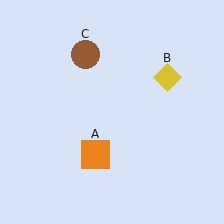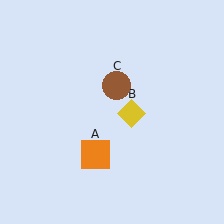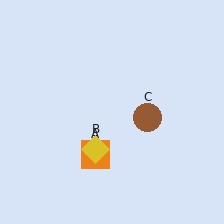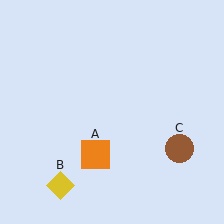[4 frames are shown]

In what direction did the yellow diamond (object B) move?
The yellow diamond (object B) moved down and to the left.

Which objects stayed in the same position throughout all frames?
Orange square (object A) remained stationary.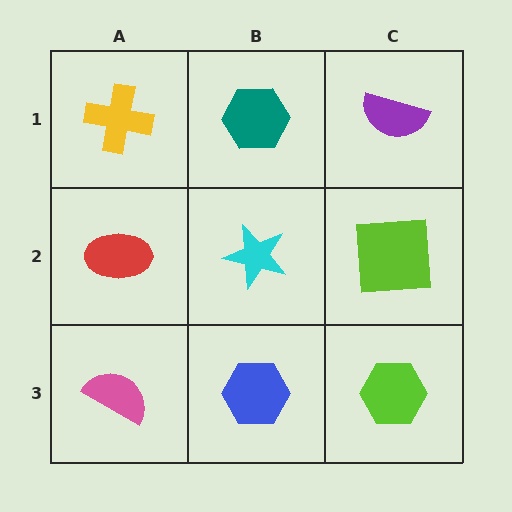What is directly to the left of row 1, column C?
A teal hexagon.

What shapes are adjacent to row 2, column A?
A yellow cross (row 1, column A), a pink semicircle (row 3, column A), a cyan star (row 2, column B).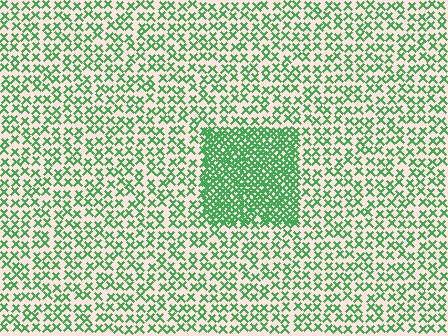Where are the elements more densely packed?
The elements are more densely packed inside the rectangle boundary.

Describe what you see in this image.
The image contains small green elements arranged at two different densities. A rectangle-shaped region is visible where the elements are more densely packed than the surrounding area.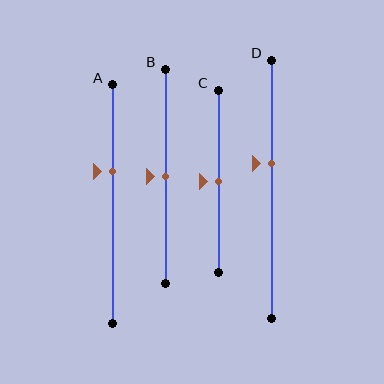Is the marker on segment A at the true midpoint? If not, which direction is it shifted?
No, the marker on segment A is shifted upward by about 14% of the segment length.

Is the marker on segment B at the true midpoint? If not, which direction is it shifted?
Yes, the marker on segment B is at the true midpoint.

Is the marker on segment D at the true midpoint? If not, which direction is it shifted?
No, the marker on segment D is shifted upward by about 10% of the segment length.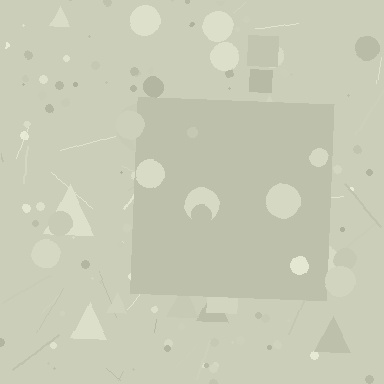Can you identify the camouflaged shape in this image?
The camouflaged shape is a square.